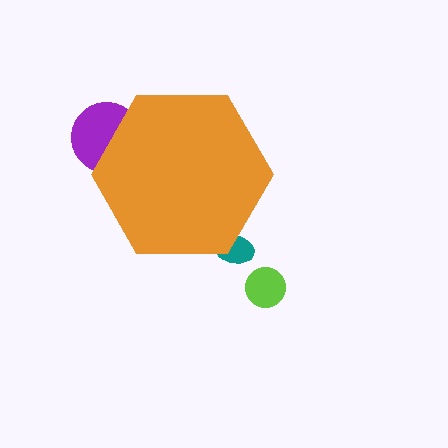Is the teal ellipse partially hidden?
Yes, the teal ellipse is partially hidden behind the orange hexagon.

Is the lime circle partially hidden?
No, the lime circle is fully visible.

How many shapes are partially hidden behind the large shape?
2 shapes are partially hidden.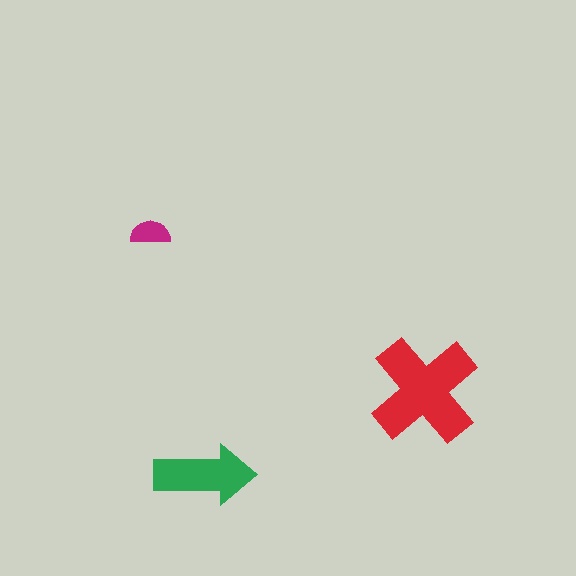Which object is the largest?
The red cross.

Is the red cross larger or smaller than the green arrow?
Larger.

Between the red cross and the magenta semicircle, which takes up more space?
The red cross.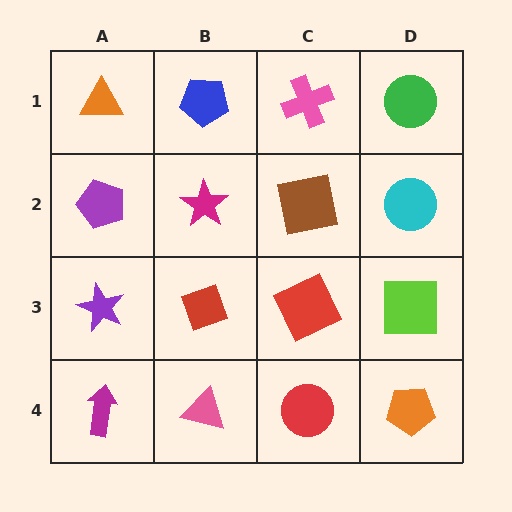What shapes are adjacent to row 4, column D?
A lime square (row 3, column D), a red circle (row 4, column C).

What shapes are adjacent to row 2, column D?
A green circle (row 1, column D), a lime square (row 3, column D), a brown square (row 2, column C).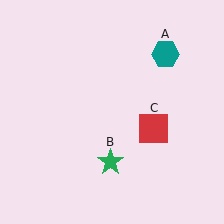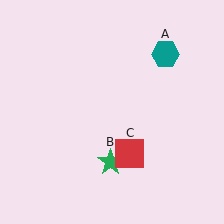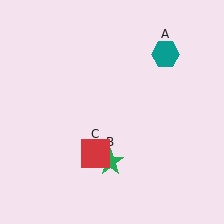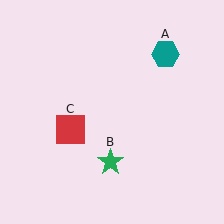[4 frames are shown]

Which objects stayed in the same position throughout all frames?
Teal hexagon (object A) and green star (object B) remained stationary.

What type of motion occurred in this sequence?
The red square (object C) rotated clockwise around the center of the scene.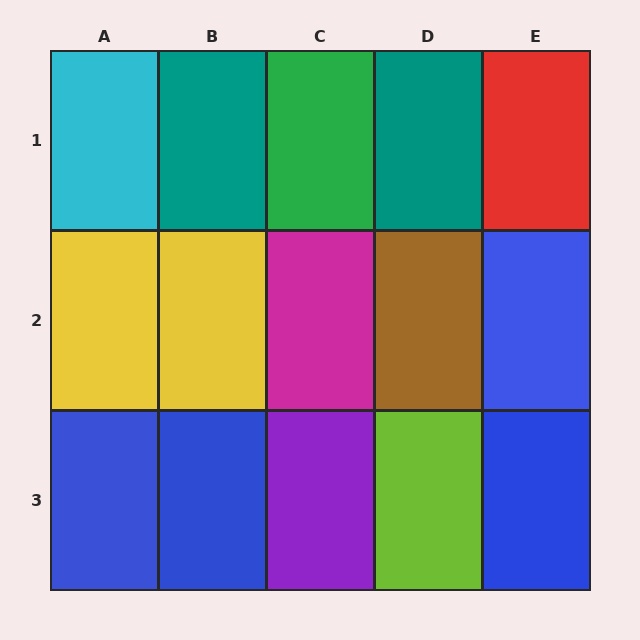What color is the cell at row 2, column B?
Yellow.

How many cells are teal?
2 cells are teal.